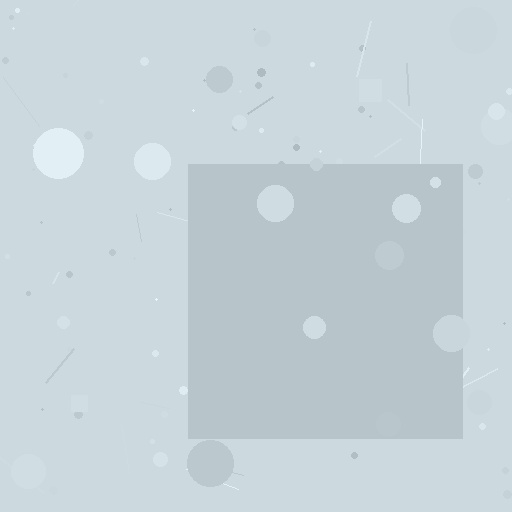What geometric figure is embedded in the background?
A square is embedded in the background.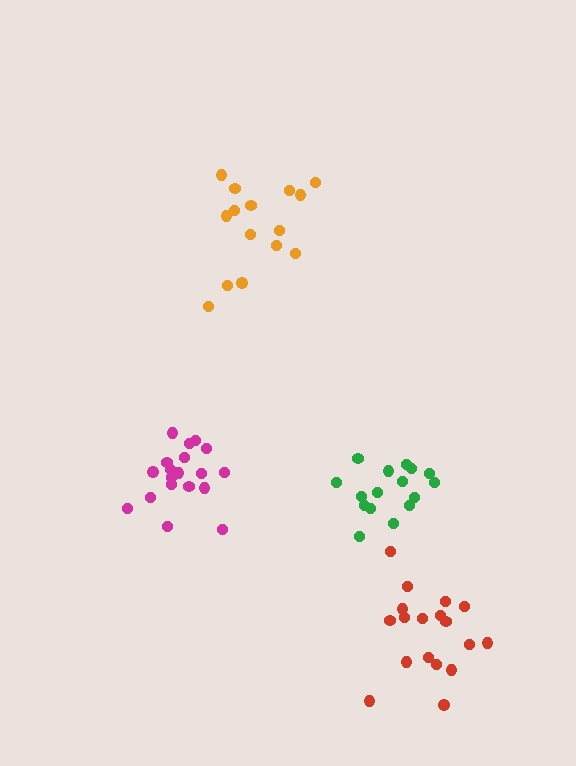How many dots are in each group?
Group 1: 16 dots, Group 2: 15 dots, Group 3: 19 dots, Group 4: 18 dots (68 total).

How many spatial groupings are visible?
There are 4 spatial groupings.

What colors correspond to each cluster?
The clusters are colored: green, orange, magenta, red.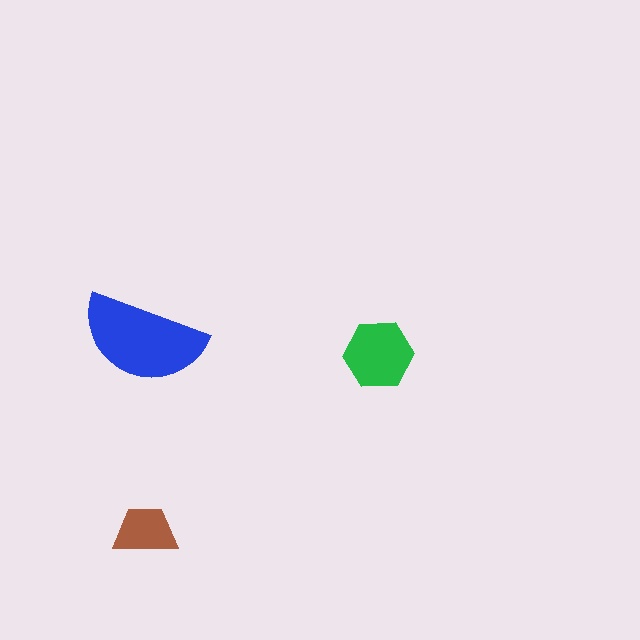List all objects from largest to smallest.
The blue semicircle, the green hexagon, the brown trapezoid.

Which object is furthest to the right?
The green hexagon is rightmost.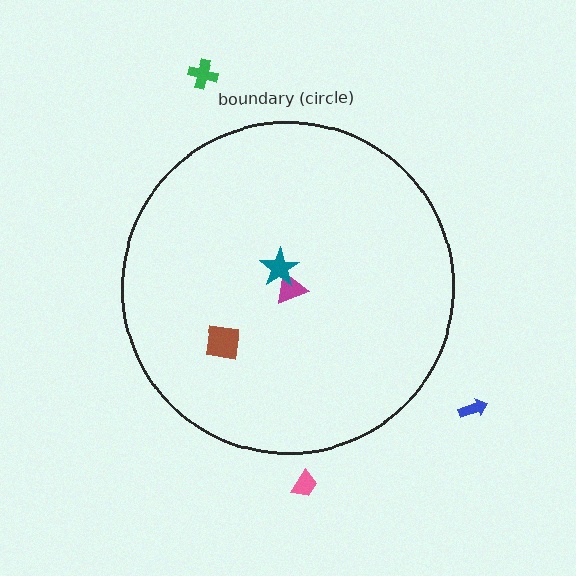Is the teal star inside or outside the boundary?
Inside.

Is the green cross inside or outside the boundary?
Outside.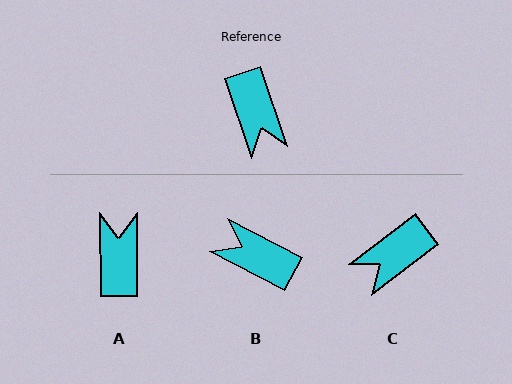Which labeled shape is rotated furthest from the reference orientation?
A, about 162 degrees away.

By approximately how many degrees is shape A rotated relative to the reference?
Approximately 162 degrees counter-clockwise.